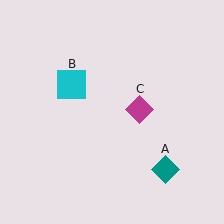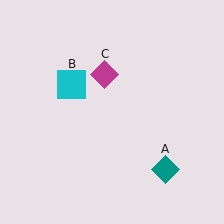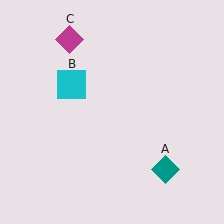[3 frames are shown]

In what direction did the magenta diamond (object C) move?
The magenta diamond (object C) moved up and to the left.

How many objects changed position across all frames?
1 object changed position: magenta diamond (object C).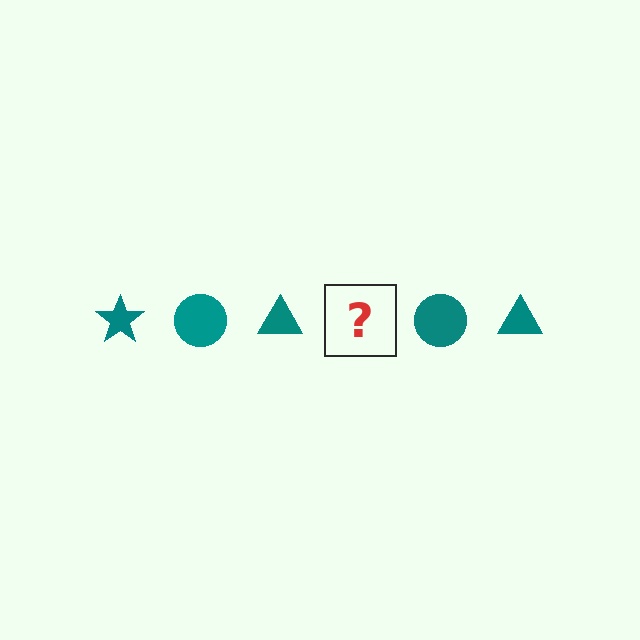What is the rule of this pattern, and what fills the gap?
The rule is that the pattern cycles through star, circle, triangle shapes in teal. The gap should be filled with a teal star.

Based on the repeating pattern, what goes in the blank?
The blank should be a teal star.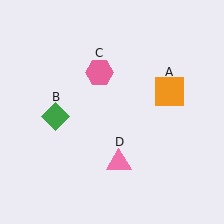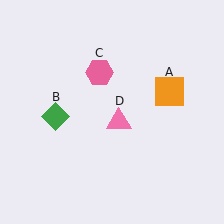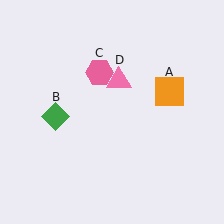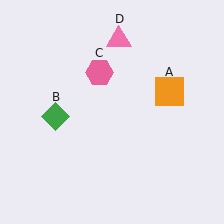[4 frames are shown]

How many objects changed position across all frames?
1 object changed position: pink triangle (object D).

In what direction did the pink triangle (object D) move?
The pink triangle (object D) moved up.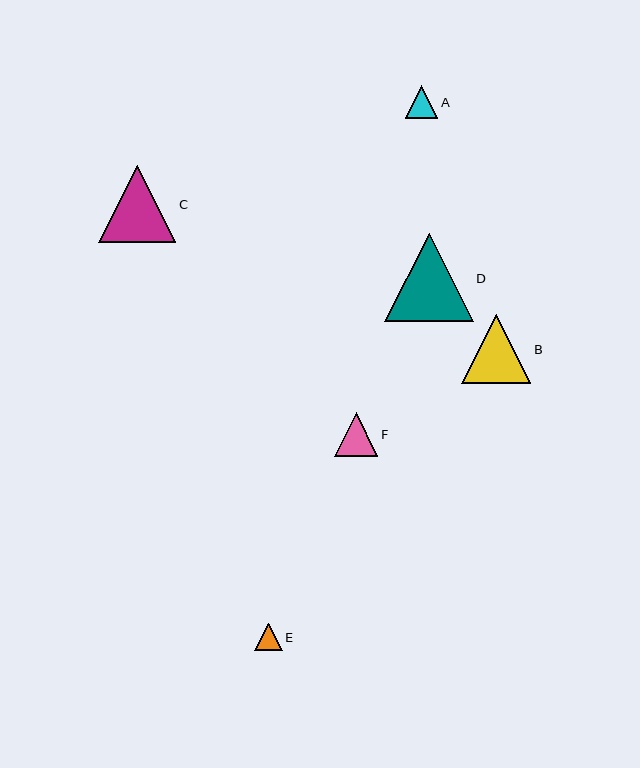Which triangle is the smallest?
Triangle E is the smallest with a size of approximately 27 pixels.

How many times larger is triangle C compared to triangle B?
Triangle C is approximately 1.1 times the size of triangle B.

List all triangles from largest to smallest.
From largest to smallest: D, C, B, F, A, E.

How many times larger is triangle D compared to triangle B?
Triangle D is approximately 1.3 times the size of triangle B.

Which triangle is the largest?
Triangle D is the largest with a size of approximately 88 pixels.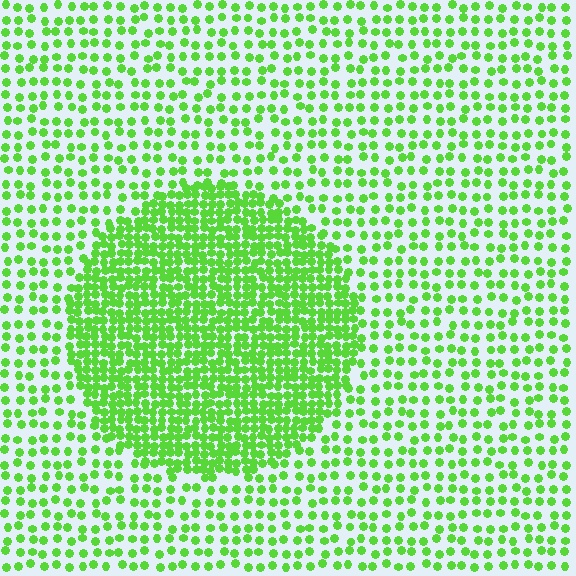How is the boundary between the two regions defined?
The boundary is defined by a change in element density (approximately 2.3x ratio). All elements are the same color, size, and shape.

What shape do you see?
I see a circle.